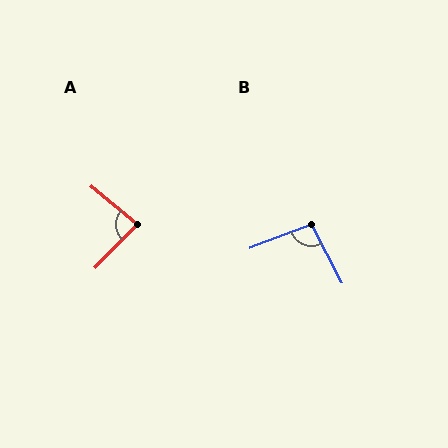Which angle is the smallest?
A, at approximately 85 degrees.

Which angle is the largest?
B, at approximately 97 degrees.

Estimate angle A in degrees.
Approximately 85 degrees.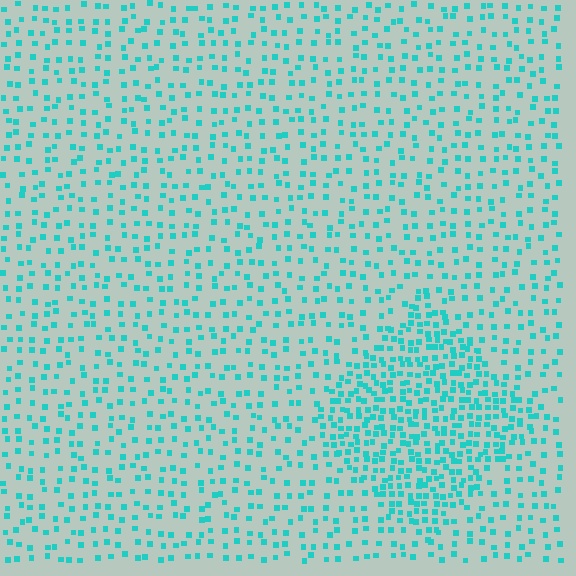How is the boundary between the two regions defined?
The boundary is defined by a change in element density (approximately 2.2x ratio). All elements are the same color, size, and shape.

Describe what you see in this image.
The image contains small cyan elements arranged at two different densities. A diamond-shaped region is visible where the elements are more densely packed than the surrounding area.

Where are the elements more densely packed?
The elements are more densely packed inside the diamond boundary.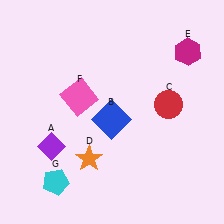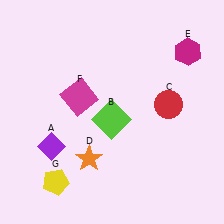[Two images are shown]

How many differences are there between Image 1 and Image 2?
There are 3 differences between the two images.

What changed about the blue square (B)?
In Image 1, B is blue. In Image 2, it changed to lime.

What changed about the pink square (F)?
In Image 1, F is pink. In Image 2, it changed to magenta.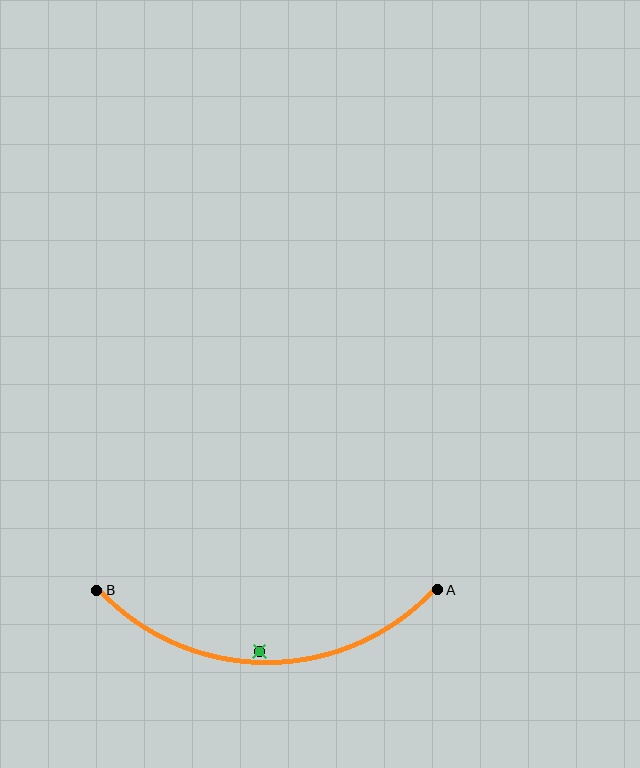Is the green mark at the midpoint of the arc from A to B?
No — the green mark does not lie on the arc at all. It sits slightly inside the curve.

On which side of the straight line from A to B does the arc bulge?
The arc bulges below the straight line connecting A and B.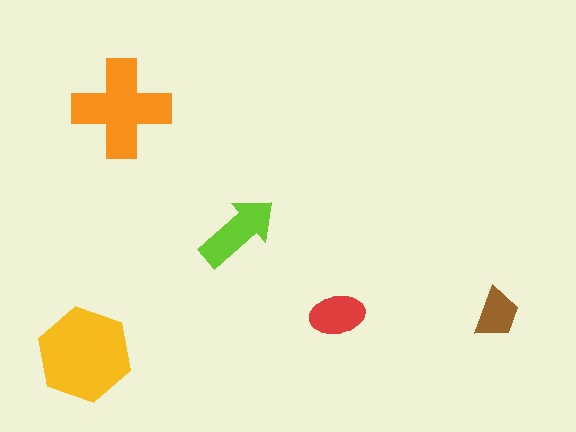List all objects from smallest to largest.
The brown trapezoid, the red ellipse, the lime arrow, the orange cross, the yellow hexagon.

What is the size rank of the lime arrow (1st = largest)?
3rd.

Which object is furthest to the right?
The brown trapezoid is rightmost.